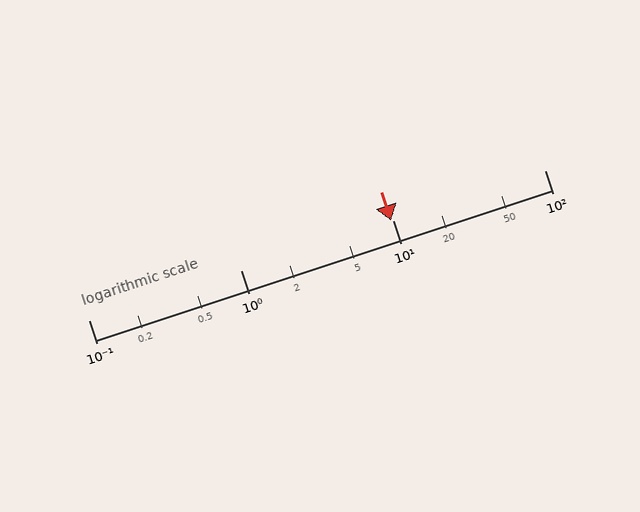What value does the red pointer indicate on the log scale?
The pointer indicates approximately 9.8.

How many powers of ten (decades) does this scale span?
The scale spans 3 decades, from 0.1 to 100.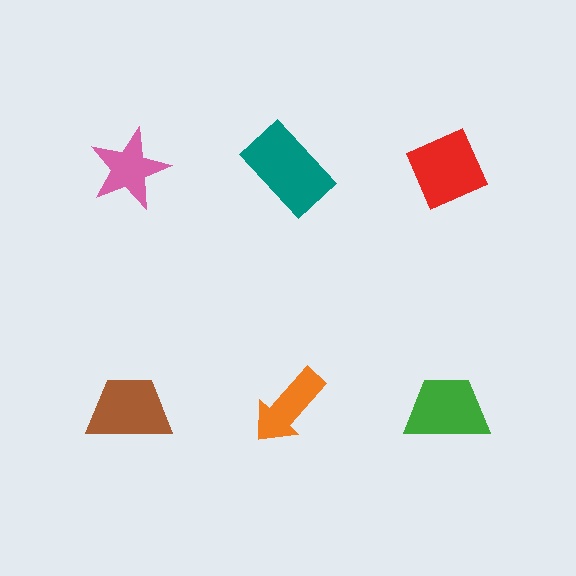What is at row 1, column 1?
A pink star.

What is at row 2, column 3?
A green trapezoid.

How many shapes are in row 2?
3 shapes.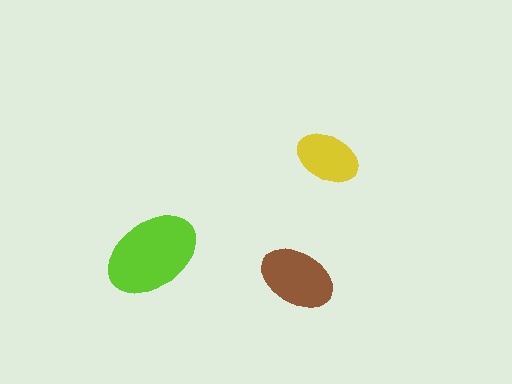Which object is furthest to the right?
The yellow ellipse is rightmost.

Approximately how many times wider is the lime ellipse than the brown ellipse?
About 1.5 times wider.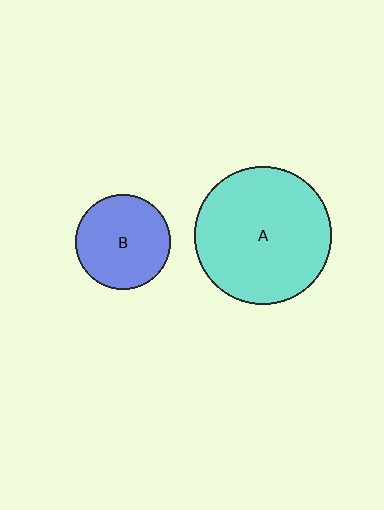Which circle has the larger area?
Circle A (cyan).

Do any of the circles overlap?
No, none of the circles overlap.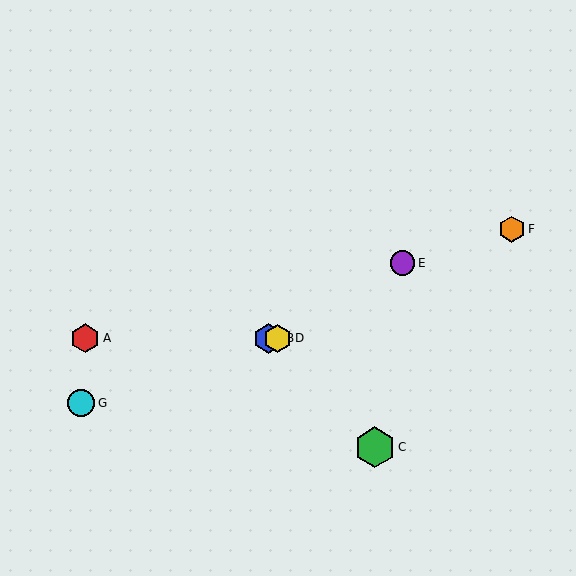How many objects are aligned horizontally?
3 objects (A, B, D) are aligned horizontally.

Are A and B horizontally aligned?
Yes, both are at y≈338.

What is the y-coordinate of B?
Object B is at y≈338.